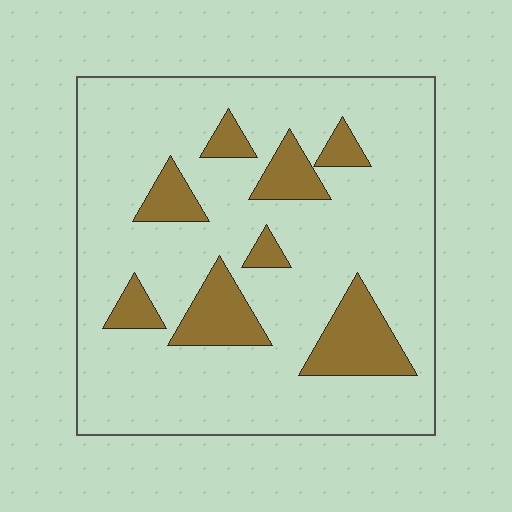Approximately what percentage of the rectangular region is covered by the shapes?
Approximately 20%.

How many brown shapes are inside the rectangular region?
8.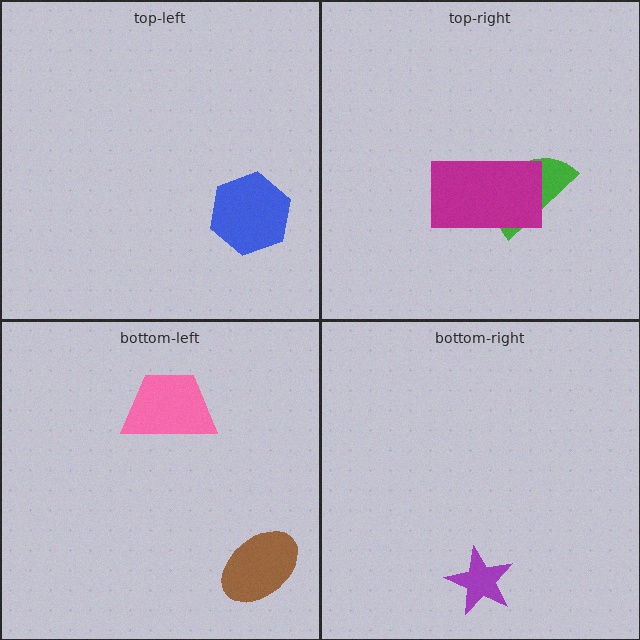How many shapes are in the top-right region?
2.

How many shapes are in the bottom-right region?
1.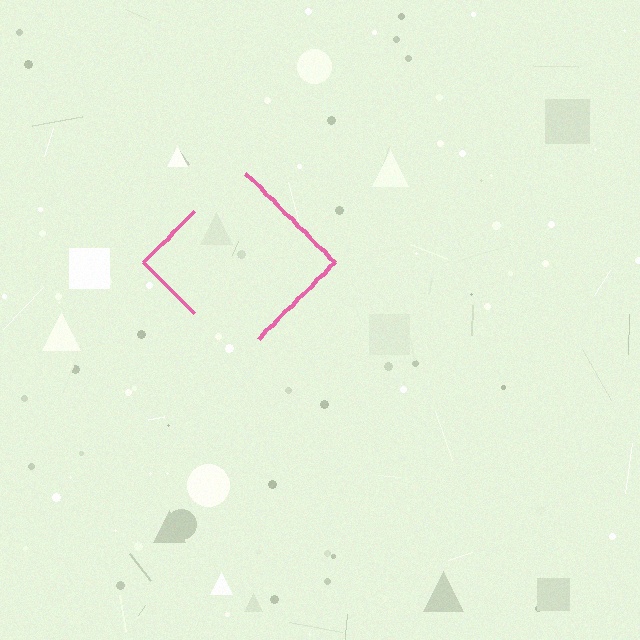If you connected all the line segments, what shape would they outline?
They would outline a diamond.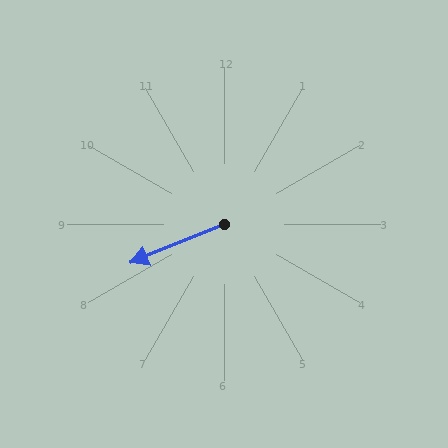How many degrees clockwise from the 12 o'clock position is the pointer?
Approximately 248 degrees.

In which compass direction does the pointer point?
West.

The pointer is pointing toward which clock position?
Roughly 8 o'clock.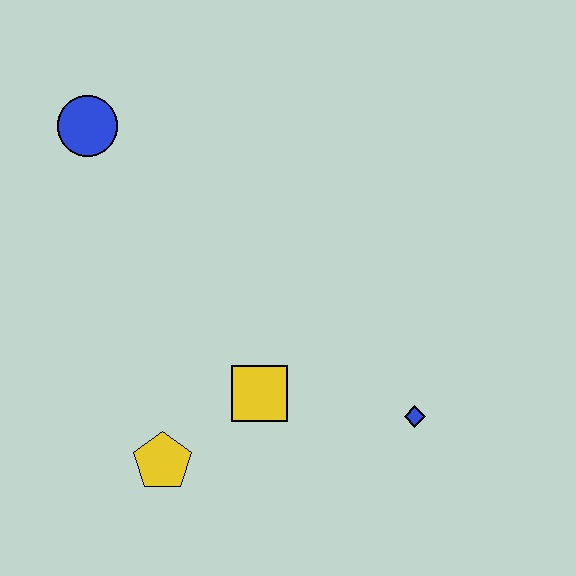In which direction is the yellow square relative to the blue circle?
The yellow square is below the blue circle.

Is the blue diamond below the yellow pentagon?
No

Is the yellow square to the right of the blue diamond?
No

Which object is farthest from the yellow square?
The blue circle is farthest from the yellow square.